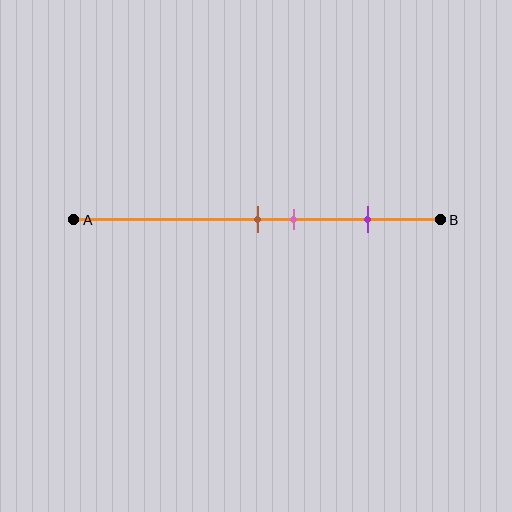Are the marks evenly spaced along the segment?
No, the marks are not evenly spaced.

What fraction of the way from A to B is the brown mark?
The brown mark is approximately 50% (0.5) of the way from A to B.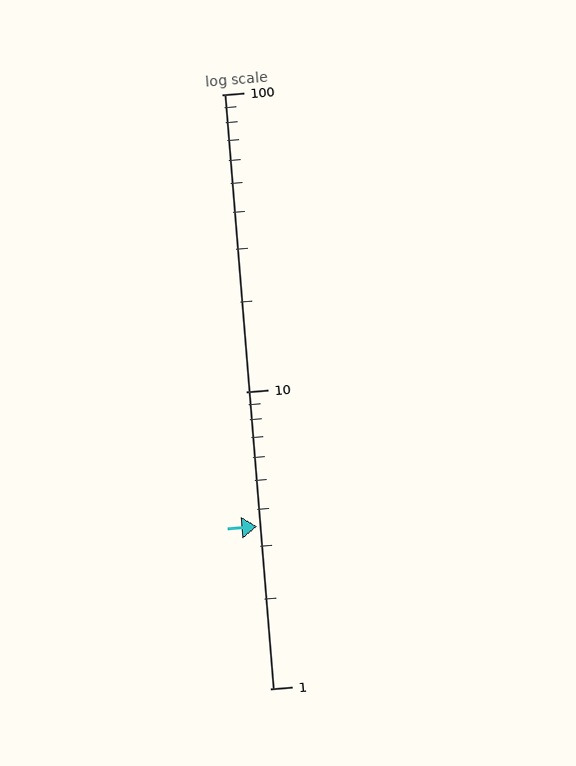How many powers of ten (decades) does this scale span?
The scale spans 2 decades, from 1 to 100.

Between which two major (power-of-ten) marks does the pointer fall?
The pointer is between 1 and 10.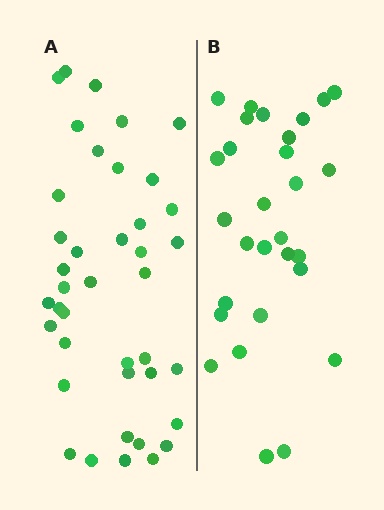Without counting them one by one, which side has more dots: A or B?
Region A (the left region) has more dots.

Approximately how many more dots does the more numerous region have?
Region A has roughly 12 or so more dots than region B.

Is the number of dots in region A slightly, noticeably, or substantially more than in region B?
Region A has noticeably more, but not dramatically so. The ratio is roughly 1.4 to 1.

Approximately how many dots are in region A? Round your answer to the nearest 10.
About 40 dots.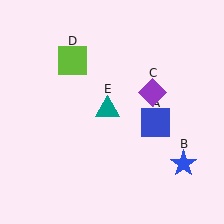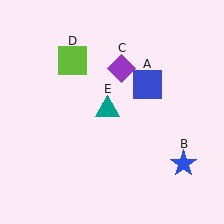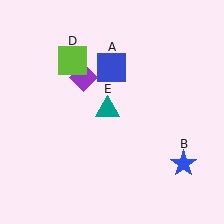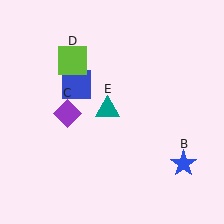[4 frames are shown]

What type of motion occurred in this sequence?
The blue square (object A), purple diamond (object C) rotated counterclockwise around the center of the scene.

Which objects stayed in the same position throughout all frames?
Blue star (object B) and lime square (object D) and teal triangle (object E) remained stationary.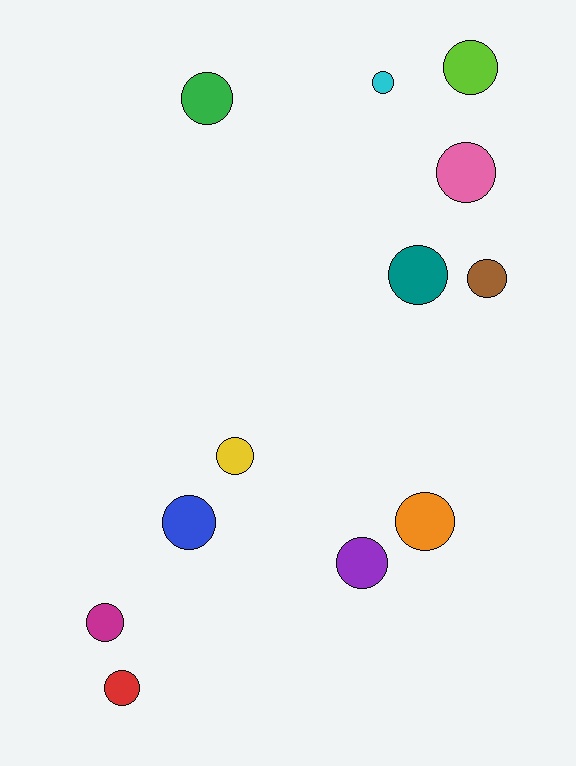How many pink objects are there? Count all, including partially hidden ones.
There is 1 pink object.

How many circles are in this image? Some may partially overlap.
There are 12 circles.